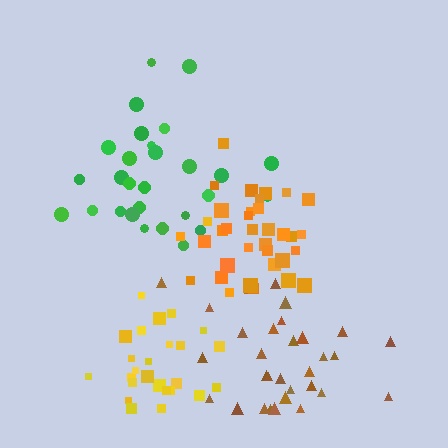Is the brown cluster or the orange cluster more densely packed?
Orange.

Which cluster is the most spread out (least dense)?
Green.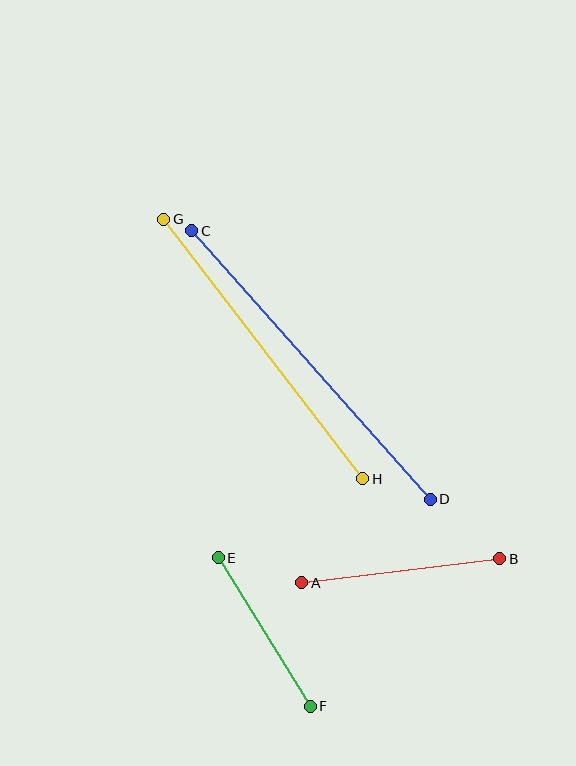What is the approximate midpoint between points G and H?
The midpoint is at approximately (263, 349) pixels.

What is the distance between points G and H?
The distance is approximately 327 pixels.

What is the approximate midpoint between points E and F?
The midpoint is at approximately (264, 632) pixels.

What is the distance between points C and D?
The distance is approximately 359 pixels.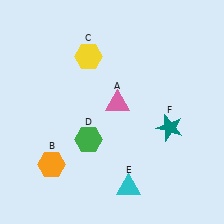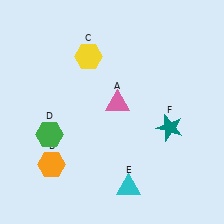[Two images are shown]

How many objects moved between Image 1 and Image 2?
1 object moved between the two images.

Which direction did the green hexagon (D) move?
The green hexagon (D) moved left.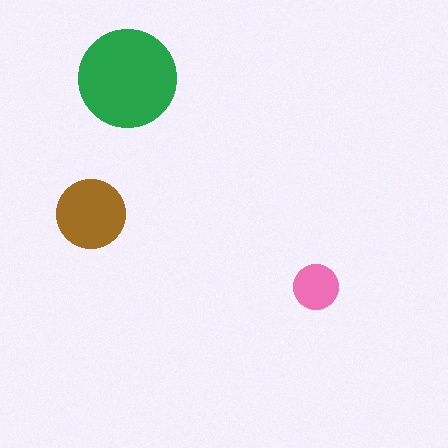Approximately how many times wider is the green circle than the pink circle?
About 2 times wider.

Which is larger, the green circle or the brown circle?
The green one.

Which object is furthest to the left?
The brown circle is leftmost.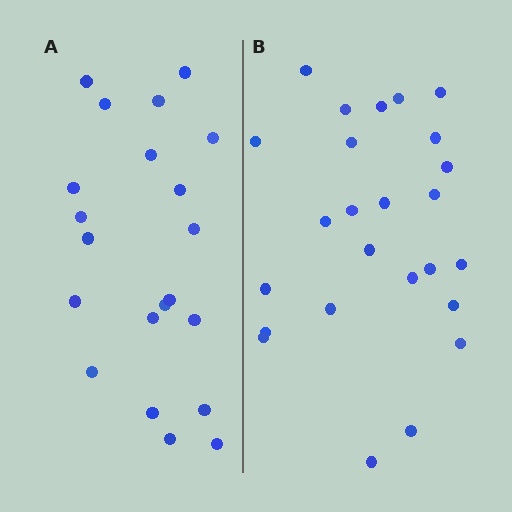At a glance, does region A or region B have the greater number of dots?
Region B (the right region) has more dots.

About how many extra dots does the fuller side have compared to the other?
Region B has about 4 more dots than region A.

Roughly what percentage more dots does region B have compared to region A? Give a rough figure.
About 20% more.